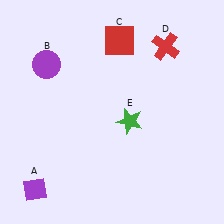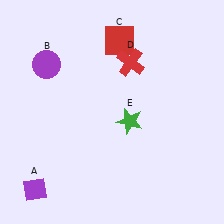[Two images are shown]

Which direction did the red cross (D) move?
The red cross (D) moved left.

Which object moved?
The red cross (D) moved left.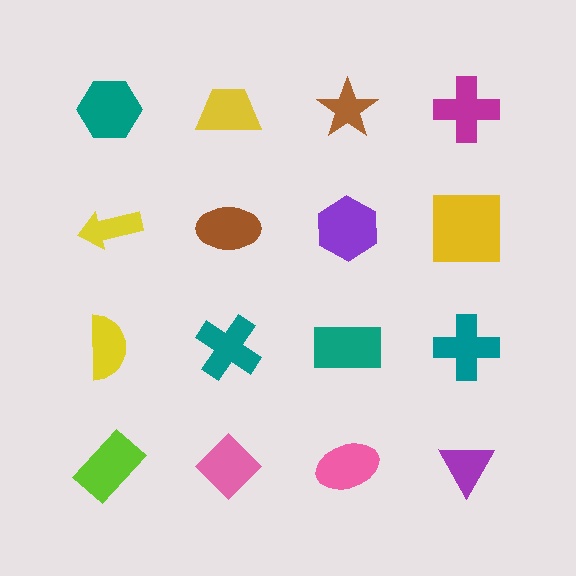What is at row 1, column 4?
A magenta cross.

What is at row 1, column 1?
A teal hexagon.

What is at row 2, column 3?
A purple hexagon.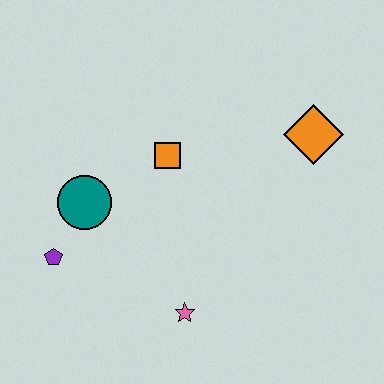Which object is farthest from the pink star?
The orange diamond is farthest from the pink star.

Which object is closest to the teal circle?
The purple pentagon is closest to the teal circle.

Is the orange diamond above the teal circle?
Yes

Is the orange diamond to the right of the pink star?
Yes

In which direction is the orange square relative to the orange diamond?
The orange square is to the left of the orange diamond.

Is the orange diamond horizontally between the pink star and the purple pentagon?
No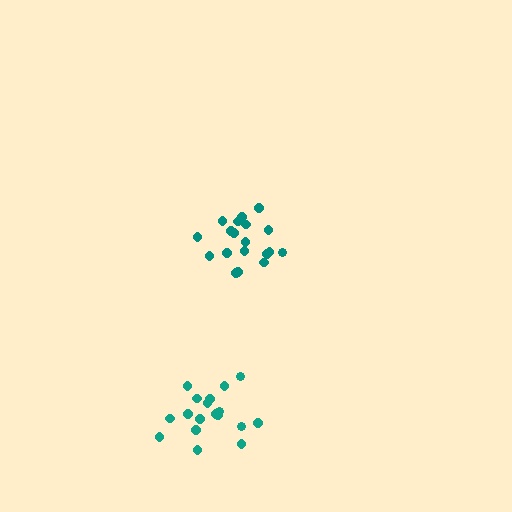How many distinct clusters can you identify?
There are 2 distinct clusters.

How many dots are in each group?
Group 1: 19 dots, Group 2: 18 dots (37 total).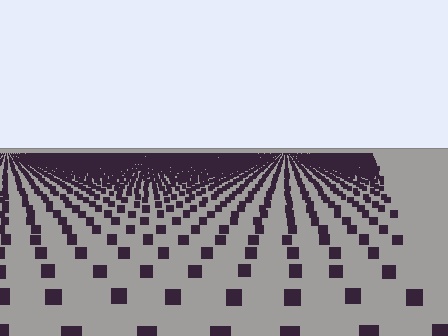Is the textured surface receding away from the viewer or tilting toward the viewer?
The surface is receding away from the viewer. Texture elements get smaller and denser toward the top.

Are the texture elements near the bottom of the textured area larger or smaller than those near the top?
Larger. Near the bottom, elements are closer to the viewer and appear at a bigger on-screen size.